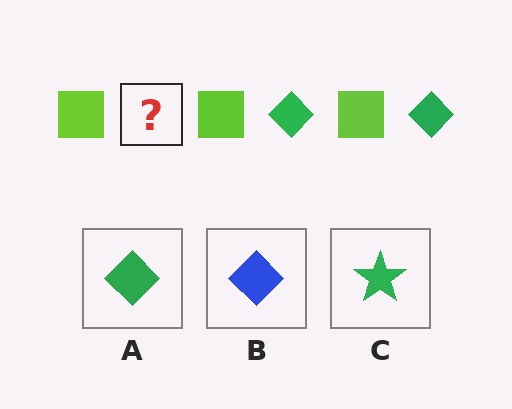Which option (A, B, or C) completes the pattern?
A.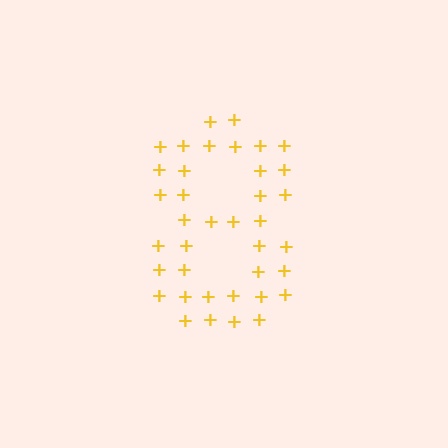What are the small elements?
The small elements are plus signs.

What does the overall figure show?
The overall figure shows the digit 8.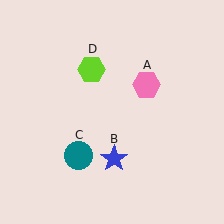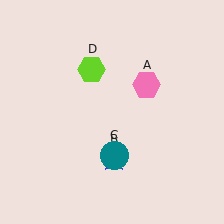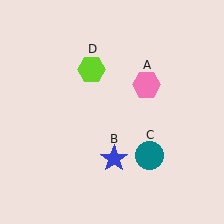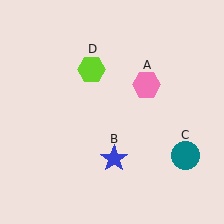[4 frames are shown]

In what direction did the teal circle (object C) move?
The teal circle (object C) moved right.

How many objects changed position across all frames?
1 object changed position: teal circle (object C).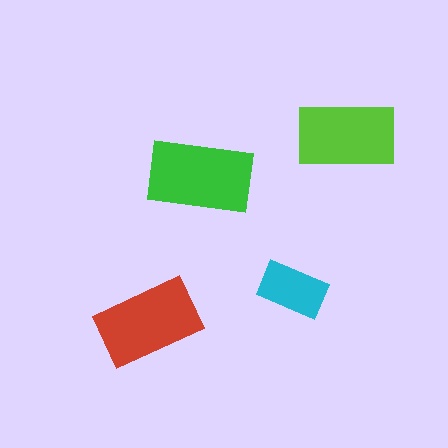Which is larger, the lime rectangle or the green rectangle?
The green one.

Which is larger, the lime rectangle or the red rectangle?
The red one.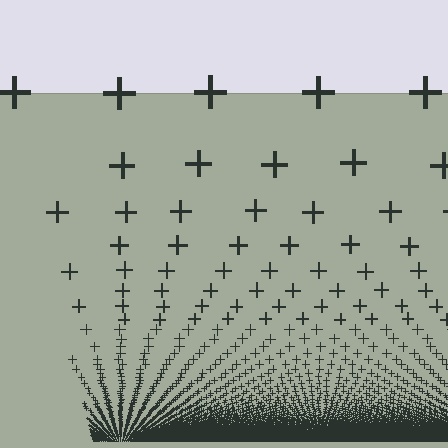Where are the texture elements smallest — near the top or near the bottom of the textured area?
Near the bottom.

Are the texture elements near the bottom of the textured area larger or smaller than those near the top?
Smaller. The gradient is inverted — elements near the bottom are smaller and denser.